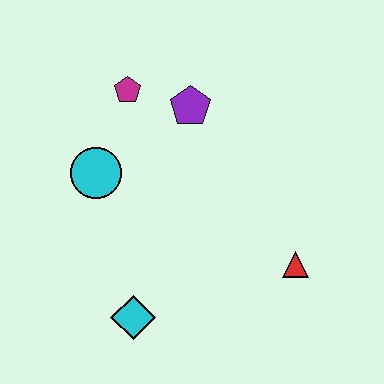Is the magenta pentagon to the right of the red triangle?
No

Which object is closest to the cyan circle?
The magenta pentagon is closest to the cyan circle.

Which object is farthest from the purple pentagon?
The cyan diamond is farthest from the purple pentagon.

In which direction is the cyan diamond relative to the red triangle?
The cyan diamond is to the left of the red triangle.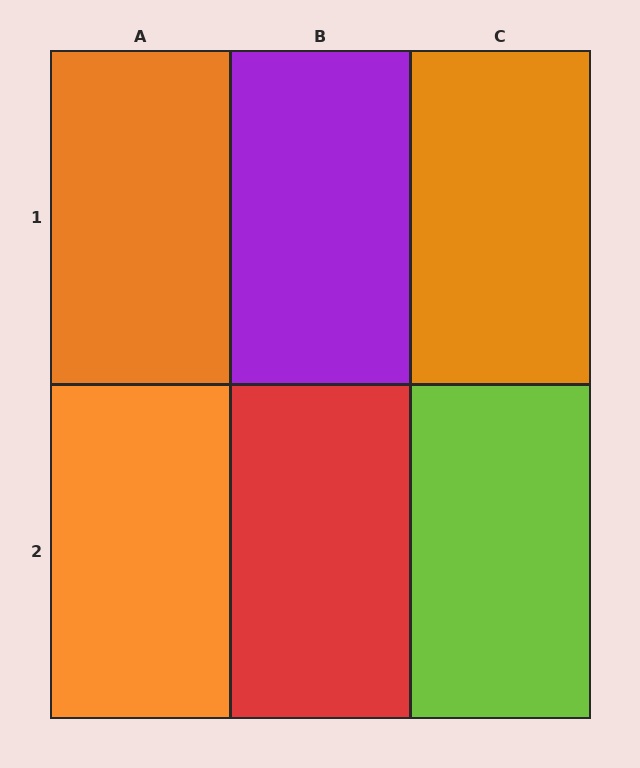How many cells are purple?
1 cell is purple.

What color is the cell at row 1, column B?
Purple.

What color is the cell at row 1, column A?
Orange.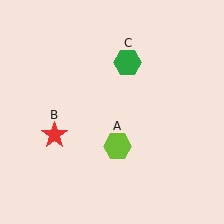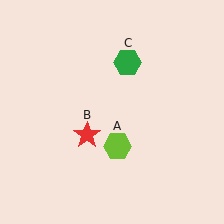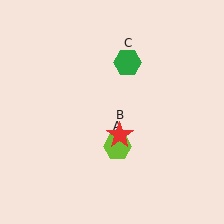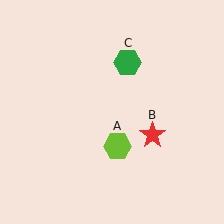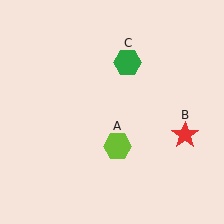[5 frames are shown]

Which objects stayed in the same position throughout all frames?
Lime hexagon (object A) and green hexagon (object C) remained stationary.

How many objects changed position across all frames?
1 object changed position: red star (object B).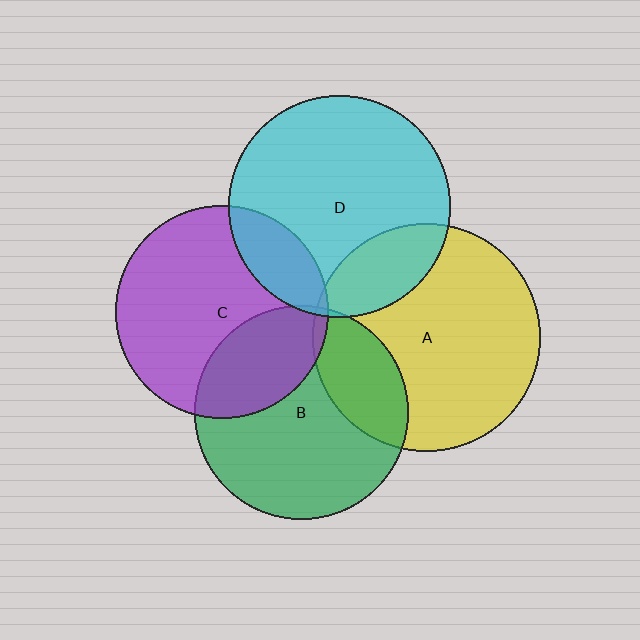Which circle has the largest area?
Circle A (yellow).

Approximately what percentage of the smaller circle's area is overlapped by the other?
Approximately 20%.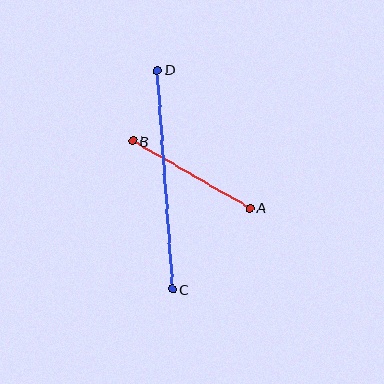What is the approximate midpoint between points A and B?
The midpoint is at approximately (191, 175) pixels.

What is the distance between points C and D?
The distance is approximately 220 pixels.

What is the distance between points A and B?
The distance is approximately 135 pixels.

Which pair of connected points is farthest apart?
Points C and D are farthest apart.